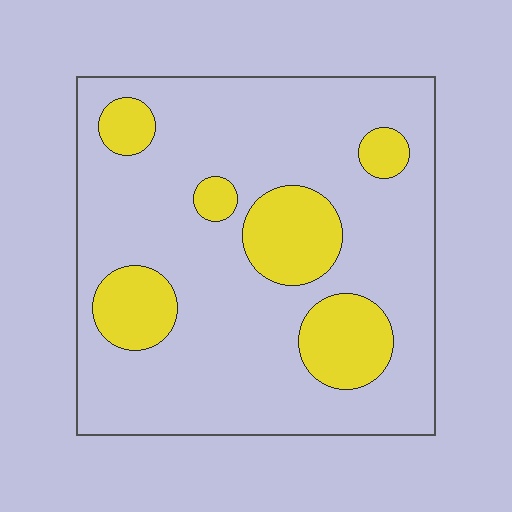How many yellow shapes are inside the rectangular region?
6.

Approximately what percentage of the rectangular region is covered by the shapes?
Approximately 20%.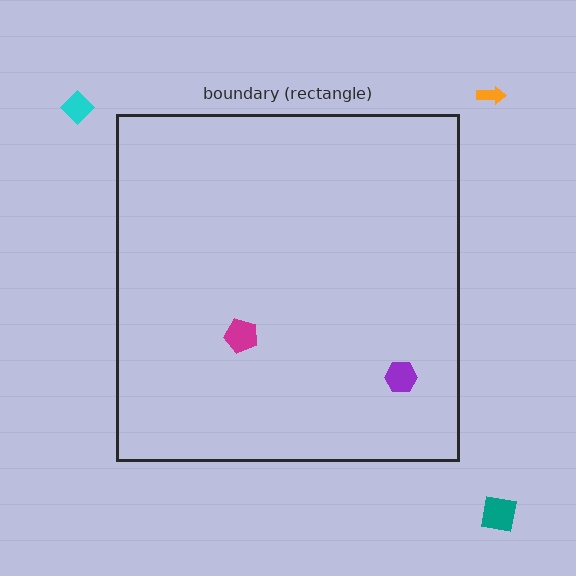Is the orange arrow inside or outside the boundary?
Outside.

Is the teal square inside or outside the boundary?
Outside.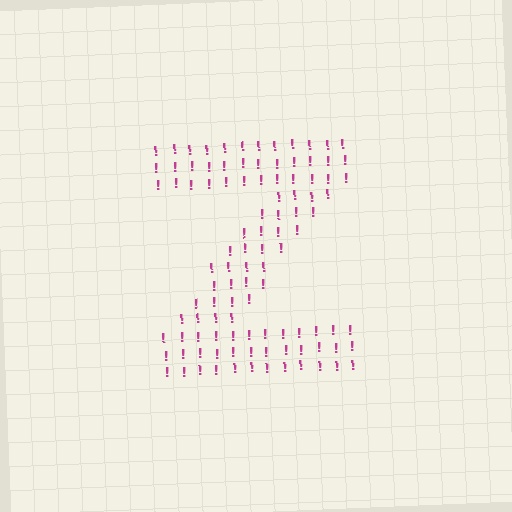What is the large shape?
The large shape is the letter Z.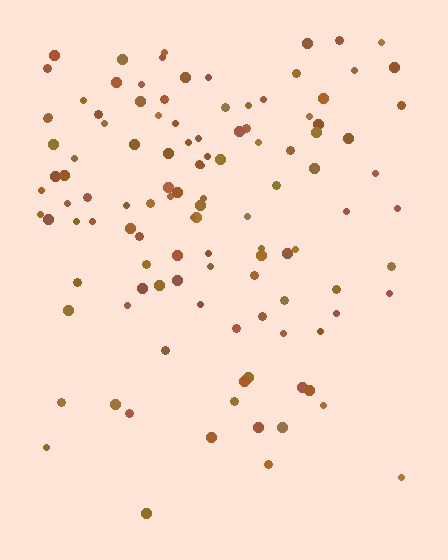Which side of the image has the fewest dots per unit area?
The bottom.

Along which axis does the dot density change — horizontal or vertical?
Vertical.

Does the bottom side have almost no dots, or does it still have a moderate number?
Still a moderate number, just noticeably fewer than the top.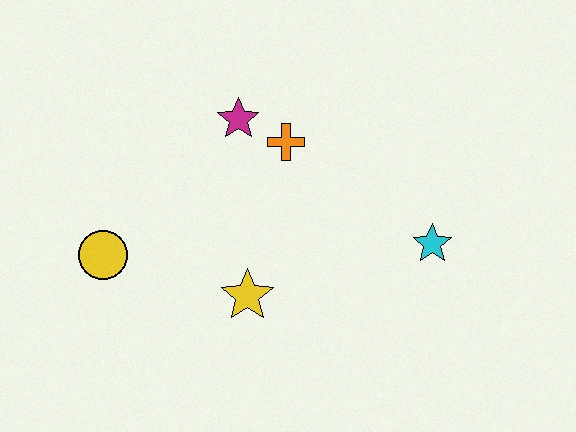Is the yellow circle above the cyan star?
No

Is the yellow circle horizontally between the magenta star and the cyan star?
No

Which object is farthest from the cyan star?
The yellow circle is farthest from the cyan star.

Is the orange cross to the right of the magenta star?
Yes